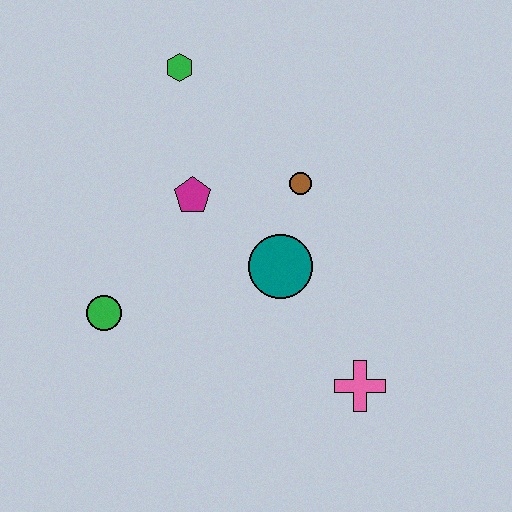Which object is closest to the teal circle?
The brown circle is closest to the teal circle.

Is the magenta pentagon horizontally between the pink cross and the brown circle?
No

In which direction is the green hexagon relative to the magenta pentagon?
The green hexagon is above the magenta pentagon.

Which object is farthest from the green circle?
The pink cross is farthest from the green circle.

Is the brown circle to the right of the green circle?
Yes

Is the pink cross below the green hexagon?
Yes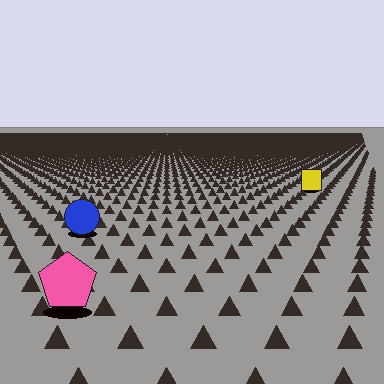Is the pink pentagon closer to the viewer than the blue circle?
Yes. The pink pentagon is closer — you can tell from the texture gradient: the ground texture is coarser near it.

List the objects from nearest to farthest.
From nearest to farthest: the pink pentagon, the blue circle, the yellow square.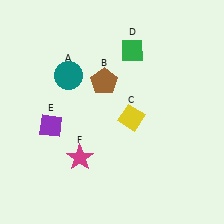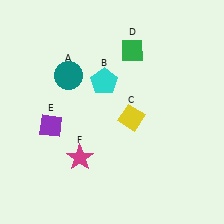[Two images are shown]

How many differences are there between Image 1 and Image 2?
There is 1 difference between the two images.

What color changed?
The pentagon (B) changed from brown in Image 1 to cyan in Image 2.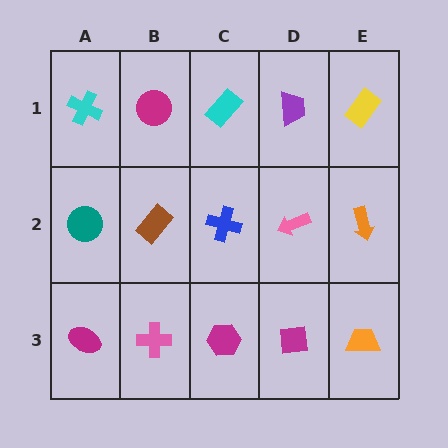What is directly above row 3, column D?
A pink arrow.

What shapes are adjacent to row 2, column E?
A yellow rectangle (row 1, column E), an orange trapezoid (row 3, column E), a pink arrow (row 2, column D).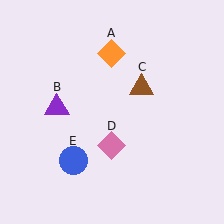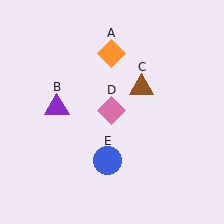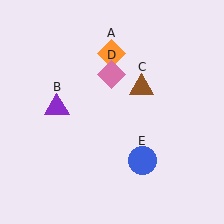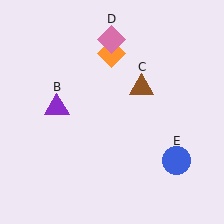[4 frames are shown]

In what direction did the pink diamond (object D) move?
The pink diamond (object D) moved up.